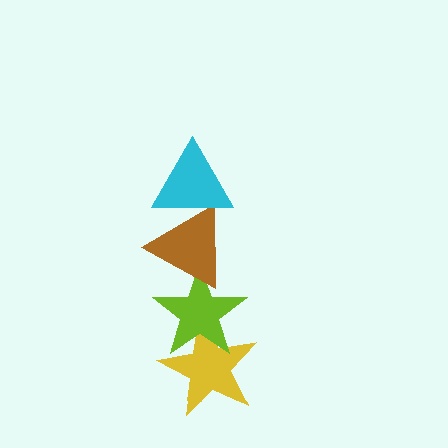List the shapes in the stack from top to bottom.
From top to bottom: the cyan triangle, the brown triangle, the lime star, the yellow star.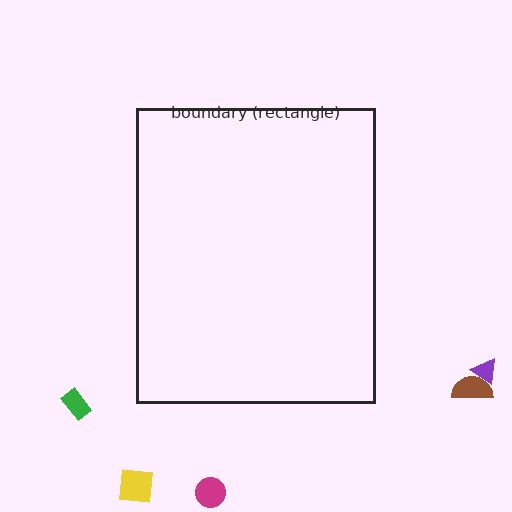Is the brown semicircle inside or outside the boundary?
Outside.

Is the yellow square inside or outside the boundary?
Outside.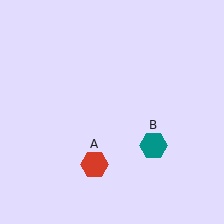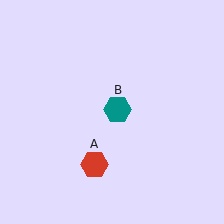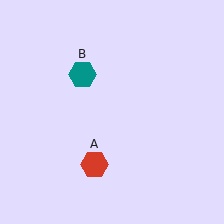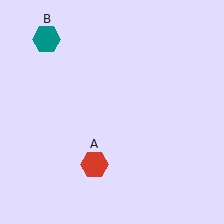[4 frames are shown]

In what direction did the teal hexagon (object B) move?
The teal hexagon (object B) moved up and to the left.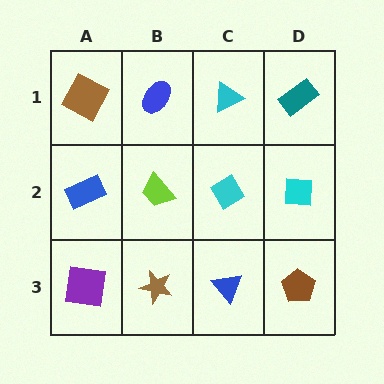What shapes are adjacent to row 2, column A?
A brown square (row 1, column A), a purple square (row 3, column A), a lime trapezoid (row 2, column B).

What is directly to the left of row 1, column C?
A blue ellipse.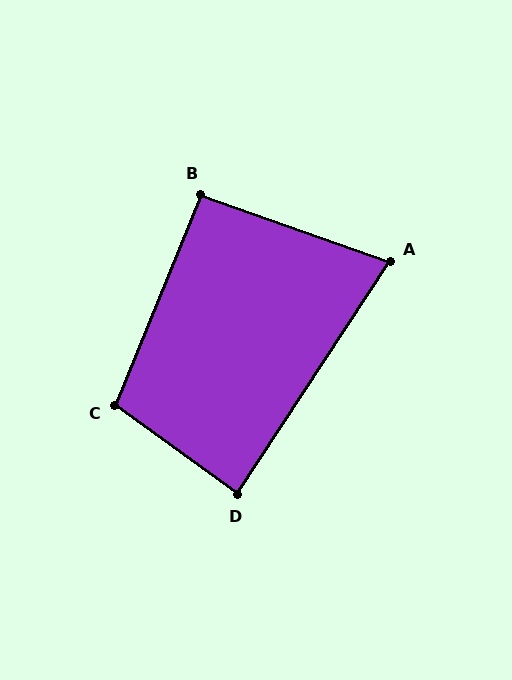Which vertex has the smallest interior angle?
A, at approximately 76 degrees.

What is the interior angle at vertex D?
Approximately 87 degrees (approximately right).